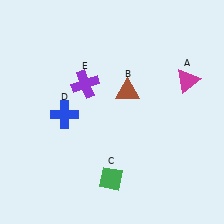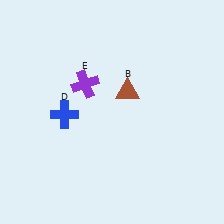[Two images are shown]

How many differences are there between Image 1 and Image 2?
There are 2 differences between the two images.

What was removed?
The magenta triangle (A), the green diamond (C) were removed in Image 2.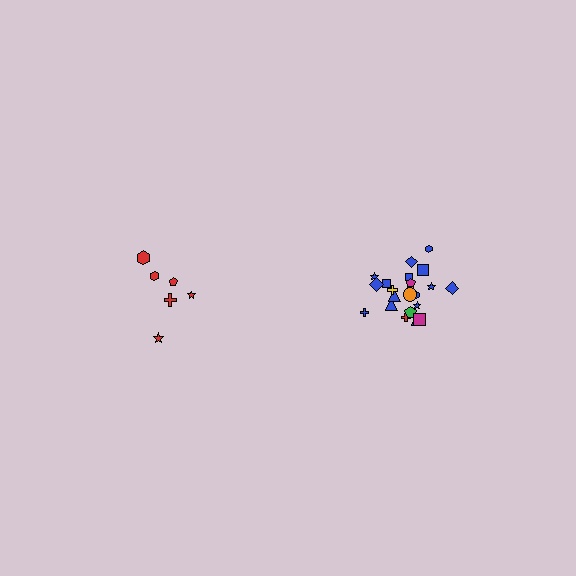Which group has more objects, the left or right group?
The right group.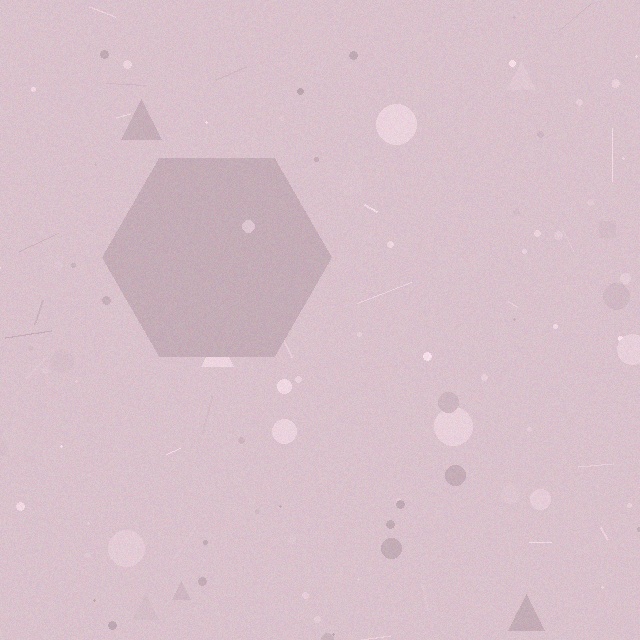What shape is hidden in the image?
A hexagon is hidden in the image.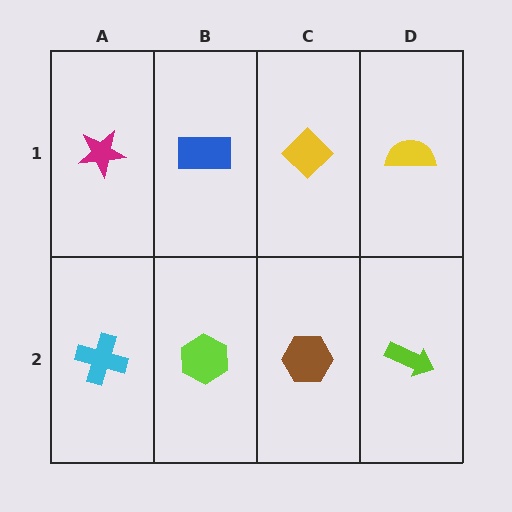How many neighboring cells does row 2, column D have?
2.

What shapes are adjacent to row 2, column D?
A yellow semicircle (row 1, column D), a brown hexagon (row 2, column C).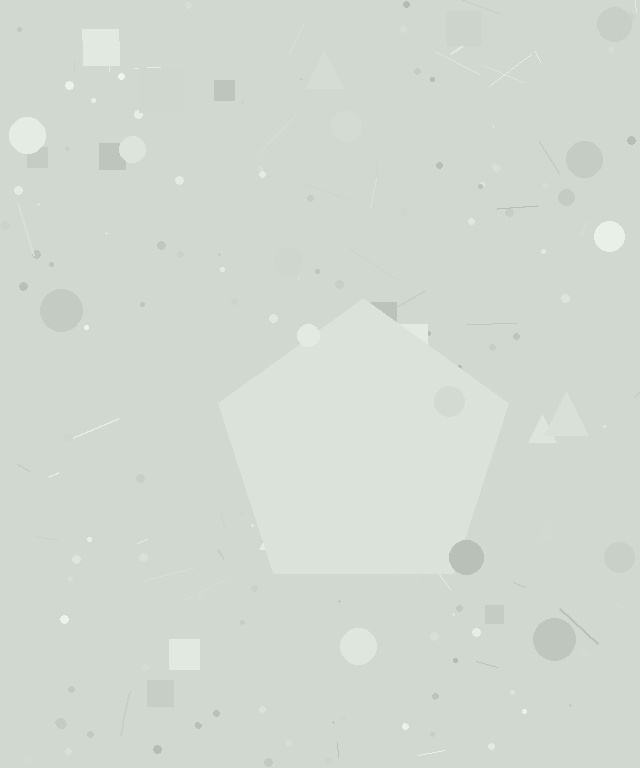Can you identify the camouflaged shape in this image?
The camouflaged shape is a pentagon.